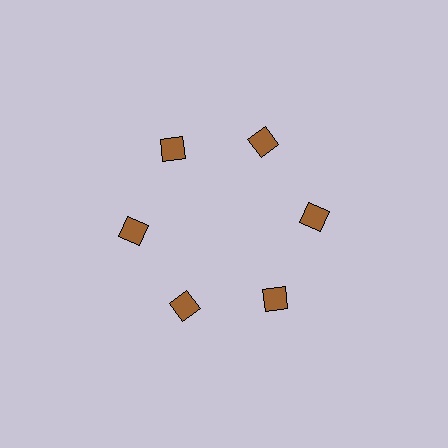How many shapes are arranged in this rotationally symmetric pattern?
There are 6 shapes, arranged in 6 groups of 1.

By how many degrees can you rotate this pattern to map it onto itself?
The pattern maps onto itself every 60 degrees of rotation.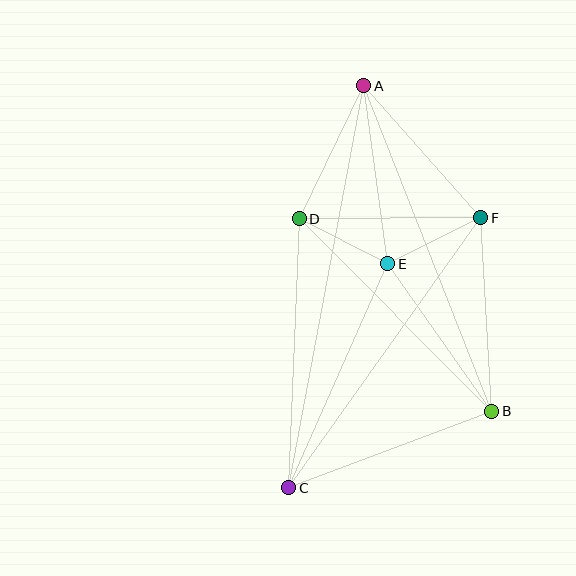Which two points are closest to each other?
Points D and E are closest to each other.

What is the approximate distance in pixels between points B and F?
The distance between B and F is approximately 194 pixels.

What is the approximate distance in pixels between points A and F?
The distance between A and F is approximately 176 pixels.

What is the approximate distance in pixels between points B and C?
The distance between B and C is approximately 217 pixels.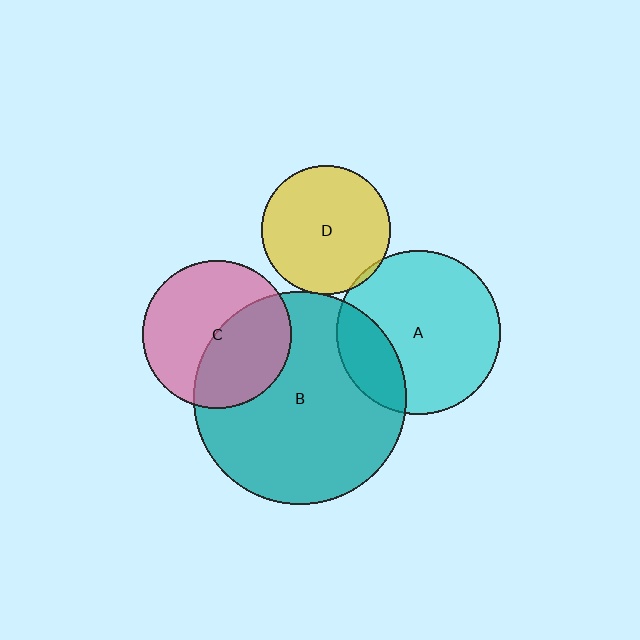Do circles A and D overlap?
Yes.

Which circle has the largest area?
Circle B (teal).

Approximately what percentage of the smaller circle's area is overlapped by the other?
Approximately 5%.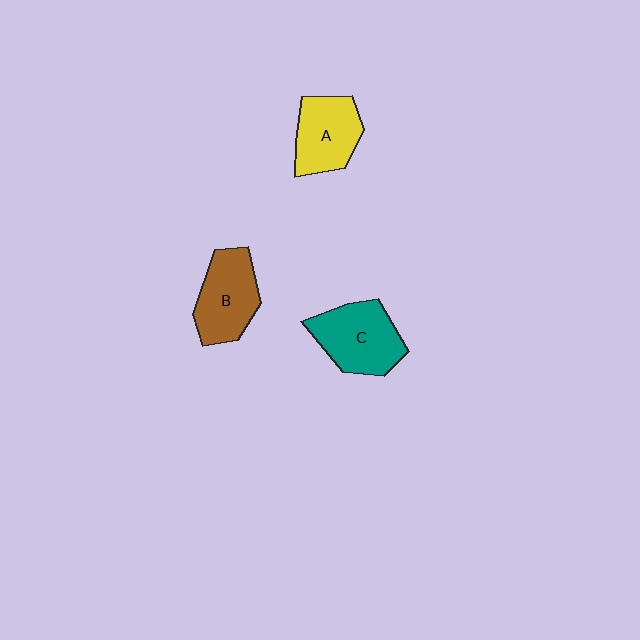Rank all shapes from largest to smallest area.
From largest to smallest: C (teal), B (brown), A (yellow).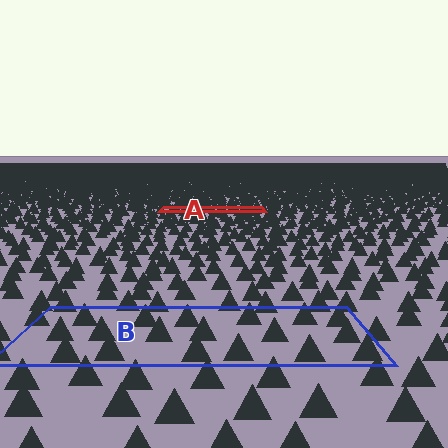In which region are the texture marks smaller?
The texture marks are smaller in region A, because it is farther away.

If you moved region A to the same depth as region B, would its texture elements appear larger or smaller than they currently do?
They would appear larger. At a closer depth, the same texture elements are projected at a bigger on-screen size.